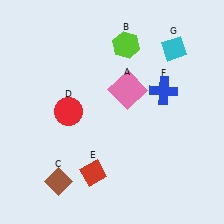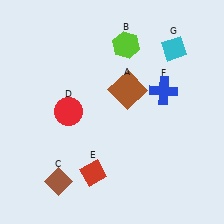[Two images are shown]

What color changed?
The square (A) changed from pink in Image 1 to brown in Image 2.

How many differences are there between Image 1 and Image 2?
There is 1 difference between the two images.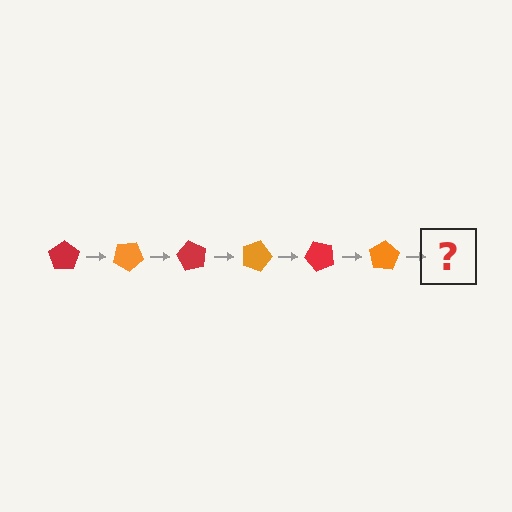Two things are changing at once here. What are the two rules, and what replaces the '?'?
The two rules are that it rotates 30 degrees each step and the color cycles through red and orange. The '?' should be a red pentagon, rotated 180 degrees from the start.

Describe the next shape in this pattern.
It should be a red pentagon, rotated 180 degrees from the start.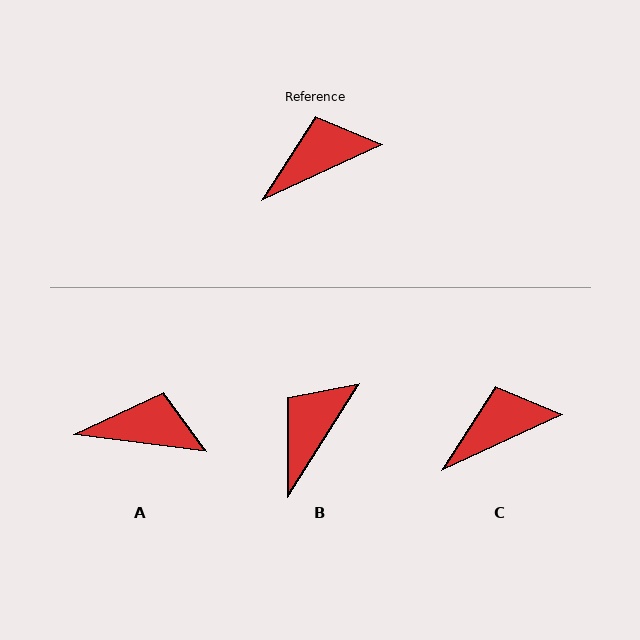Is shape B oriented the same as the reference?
No, it is off by about 33 degrees.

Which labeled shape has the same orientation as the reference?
C.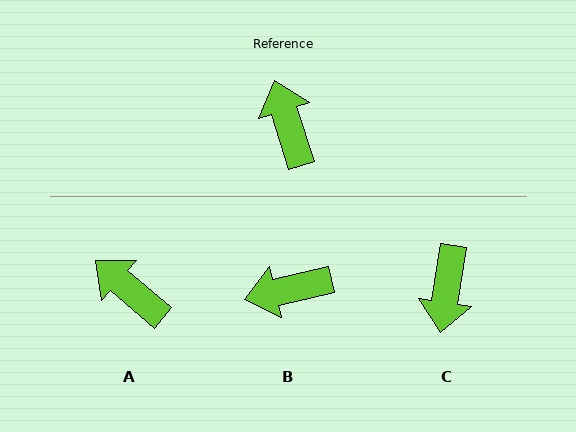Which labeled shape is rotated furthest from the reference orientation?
C, about 154 degrees away.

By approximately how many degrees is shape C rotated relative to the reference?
Approximately 154 degrees counter-clockwise.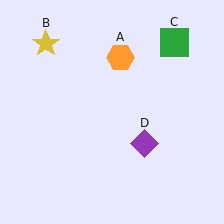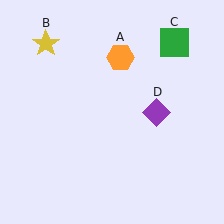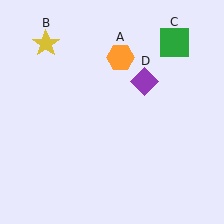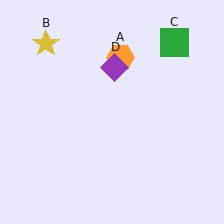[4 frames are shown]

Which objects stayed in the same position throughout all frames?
Orange hexagon (object A) and yellow star (object B) and green square (object C) remained stationary.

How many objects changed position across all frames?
1 object changed position: purple diamond (object D).